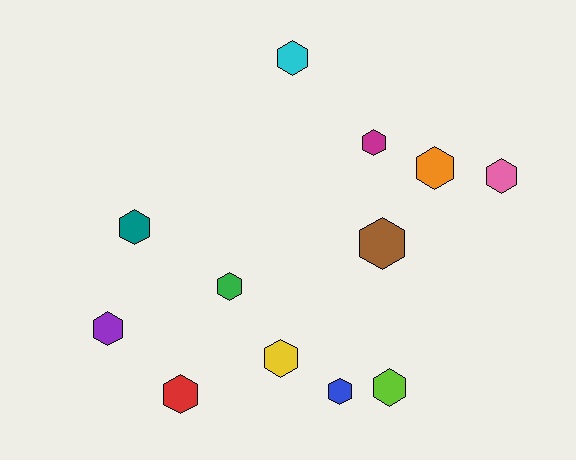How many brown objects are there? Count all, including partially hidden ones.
There is 1 brown object.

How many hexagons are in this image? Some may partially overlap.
There are 12 hexagons.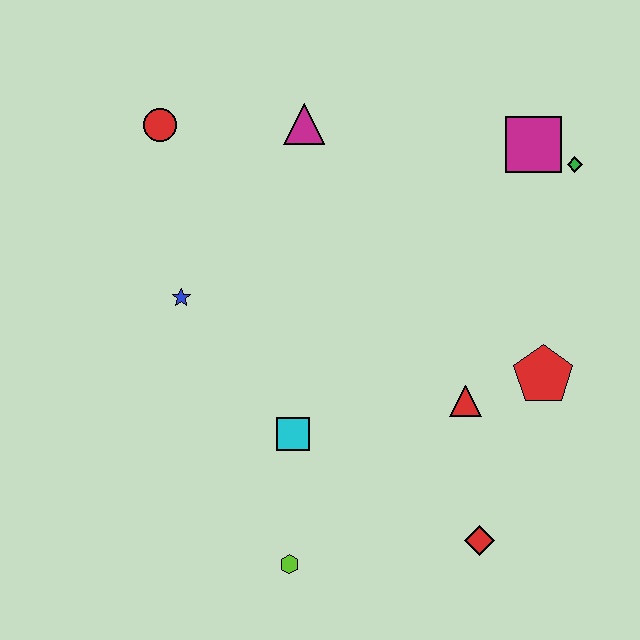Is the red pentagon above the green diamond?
No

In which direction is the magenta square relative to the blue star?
The magenta square is to the right of the blue star.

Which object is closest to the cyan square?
The lime hexagon is closest to the cyan square.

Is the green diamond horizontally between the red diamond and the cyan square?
No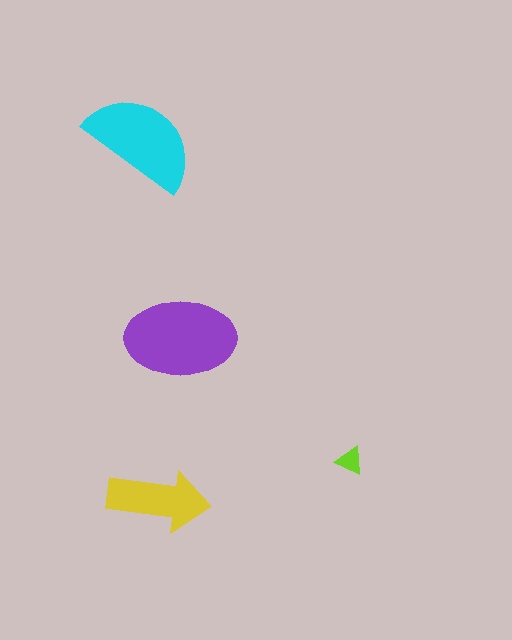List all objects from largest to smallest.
The purple ellipse, the cyan semicircle, the yellow arrow, the lime triangle.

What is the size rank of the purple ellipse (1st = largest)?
1st.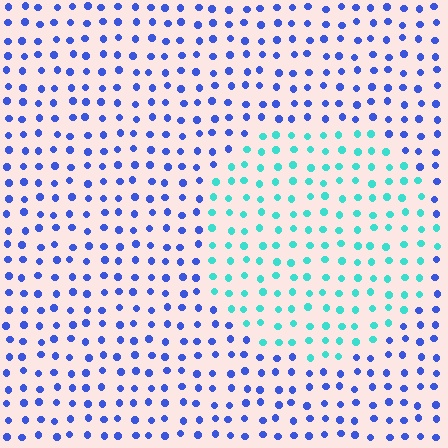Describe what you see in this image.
The image is filled with small blue elements in a uniform arrangement. A circle-shaped region is visible where the elements are tinted to a slightly different hue, forming a subtle color boundary.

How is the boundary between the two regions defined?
The boundary is defined purely by a slight shift in hue (about 57 degrees). Spacing, size, and orientation are identical on both sides.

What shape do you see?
I see a circle.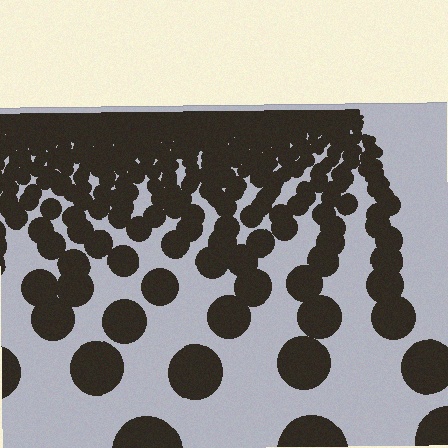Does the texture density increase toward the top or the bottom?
Density increases toward the top.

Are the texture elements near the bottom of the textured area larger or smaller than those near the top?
Larger. Near the bottom, elements are closer to the viewer and appear at a bigger on-screen size.